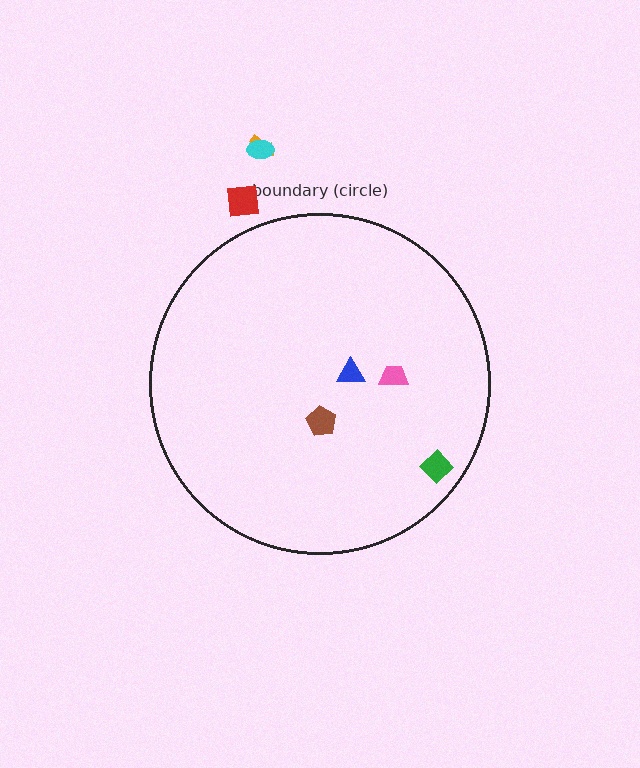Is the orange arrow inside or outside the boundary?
Outside.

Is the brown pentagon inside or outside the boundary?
Inside.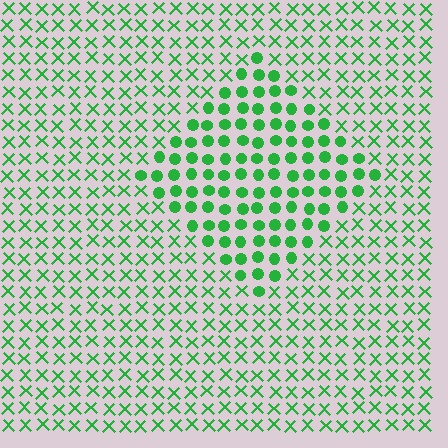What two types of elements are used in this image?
The image uses circles inside the diamond region and X marks outside it.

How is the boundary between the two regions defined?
The boundary is defined by a change in element shape: circles inside vs. X marks outside. All elements share the same color and spacing.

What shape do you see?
I see a diamond.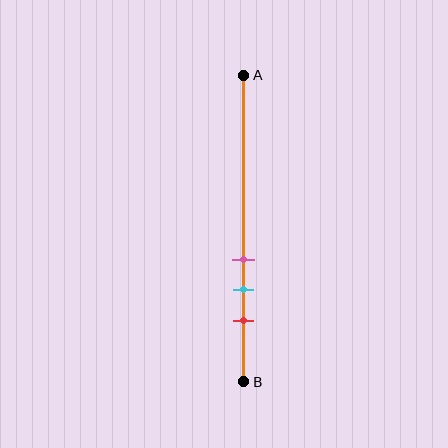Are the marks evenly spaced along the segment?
Yes, the marks are approximately evenly spaced.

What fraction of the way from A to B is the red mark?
The red mark is approximately 80% (0.8) of the way from A to B.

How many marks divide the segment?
There are 3 marks dividing the segment.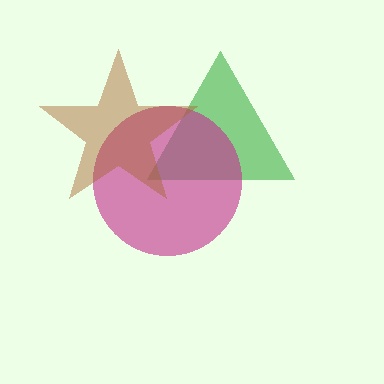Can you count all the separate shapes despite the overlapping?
Yes, there are 3 separate shapes.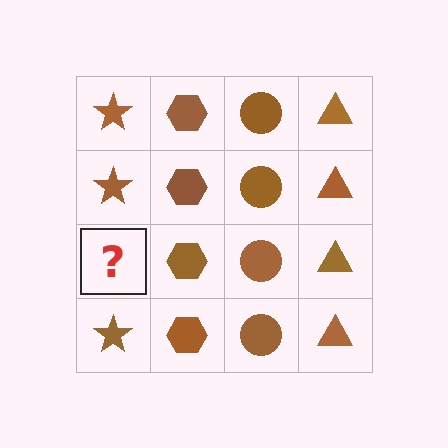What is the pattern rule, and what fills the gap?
The rule is that each column has a consistent shape. The gap should be filled with a brown star.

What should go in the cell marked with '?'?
The missing cell should contain a brown star.